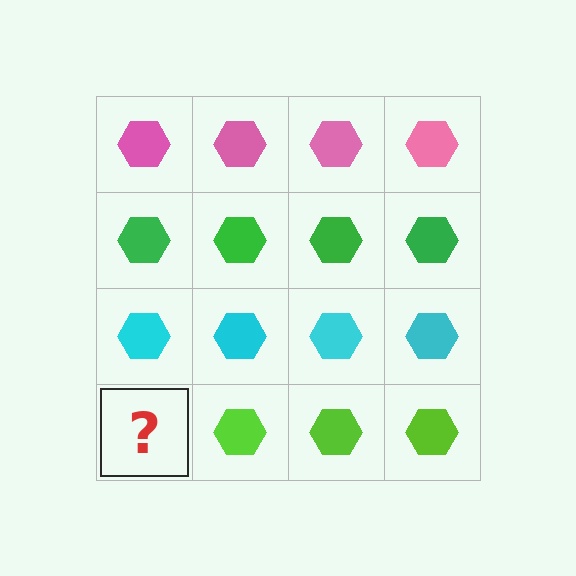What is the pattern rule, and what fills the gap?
The rule is that each row has a consistent color. The gap should be filled with a lime hexagon.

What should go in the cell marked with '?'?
The missing cell should contain a lime hexagon.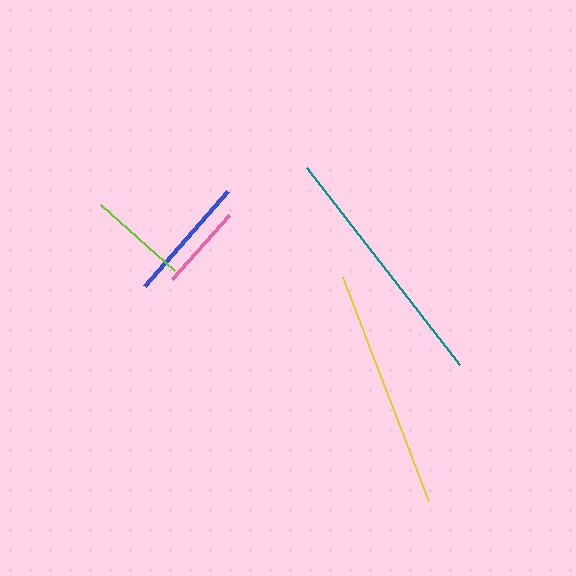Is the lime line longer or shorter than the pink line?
The lime line is longer than the pink line.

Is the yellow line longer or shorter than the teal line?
The teal line is longer than the yellow line.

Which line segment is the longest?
The teal line is the longest at approximately 250 pixels.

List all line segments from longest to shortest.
From longest to shortest: teal, yellow, blue, lime, pink.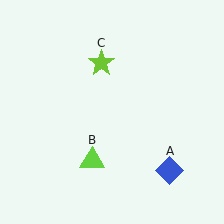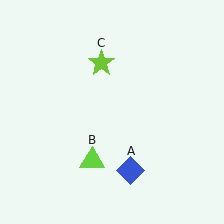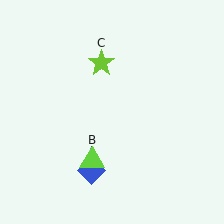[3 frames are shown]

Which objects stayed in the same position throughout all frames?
Lime triangle (object B) and lime star (object C) remained stationary.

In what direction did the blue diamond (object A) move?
The blue diamond (object A) moved left.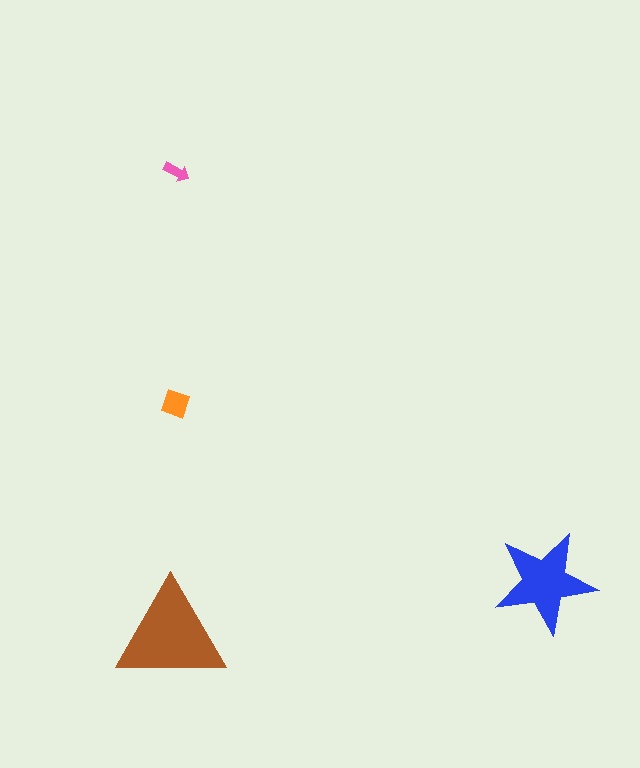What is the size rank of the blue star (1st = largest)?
2nd.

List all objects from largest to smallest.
The brown triangle, the blue star, the orange diamond, the pink arrow.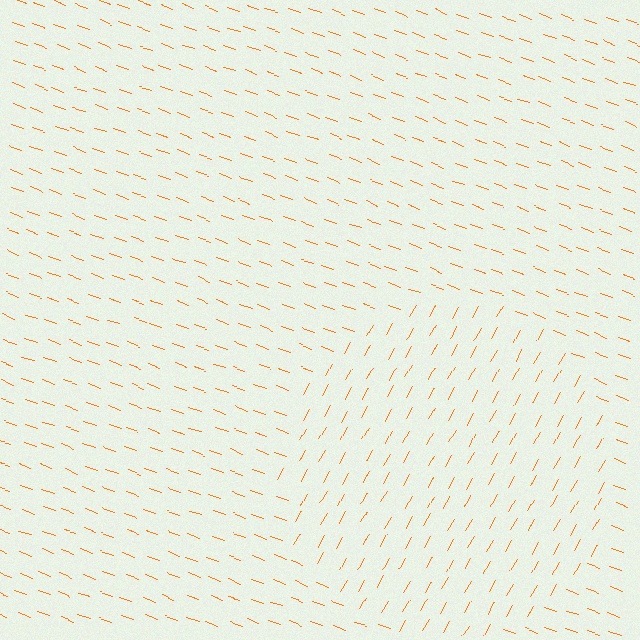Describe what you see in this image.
The image is filled with small orange line segments. A circle region in the image has lines oriented differently from the surrounding lines, creating a visible texture boundary.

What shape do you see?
I see a circle.